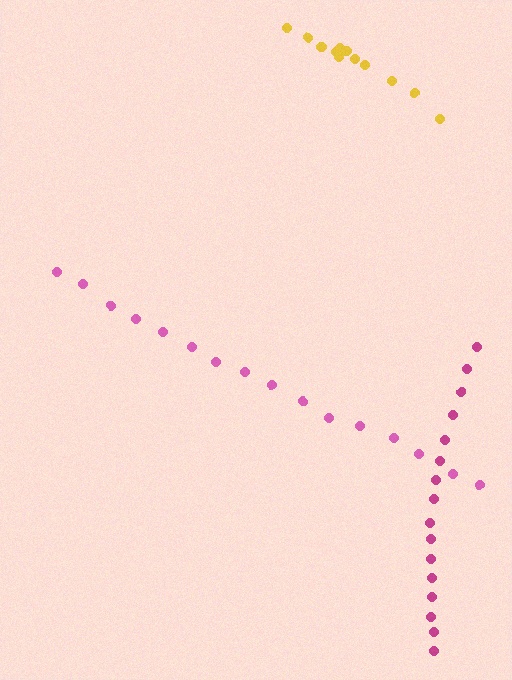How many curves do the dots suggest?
There are 3 distinct paths.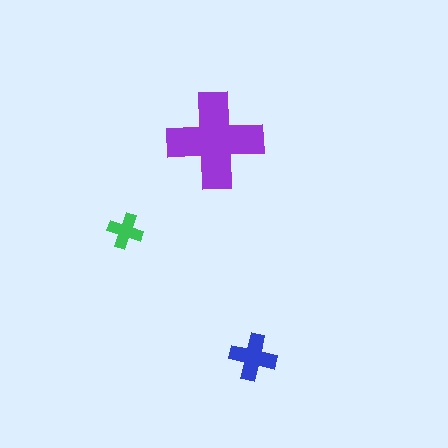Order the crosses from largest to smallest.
the purple one, the blue one, the green one.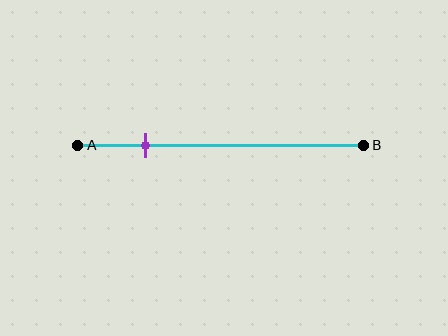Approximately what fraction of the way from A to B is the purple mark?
The purple mark is approximately 25% of the way from A to B.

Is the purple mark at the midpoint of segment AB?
No, the mark is at about 25% from A, not at the 50% midpoint.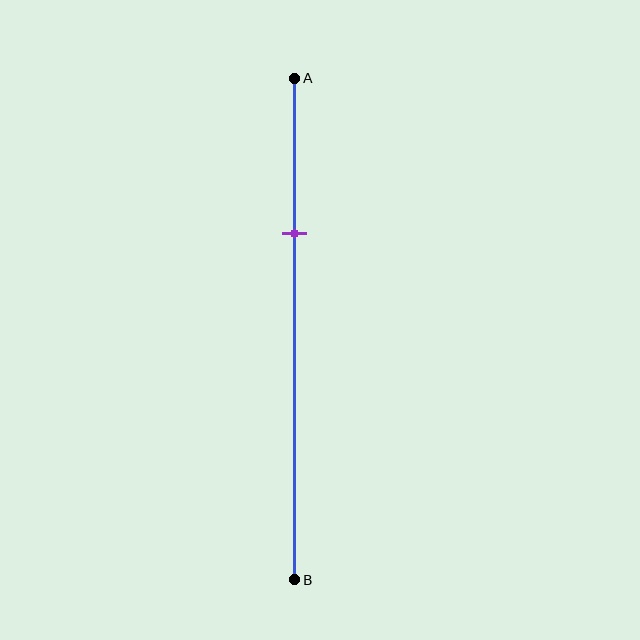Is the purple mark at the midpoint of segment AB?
No, the mark is at about 30% from A, not at the 50% midpoint.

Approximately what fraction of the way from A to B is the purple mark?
The purple mark is approximately 30% of the way from A to B.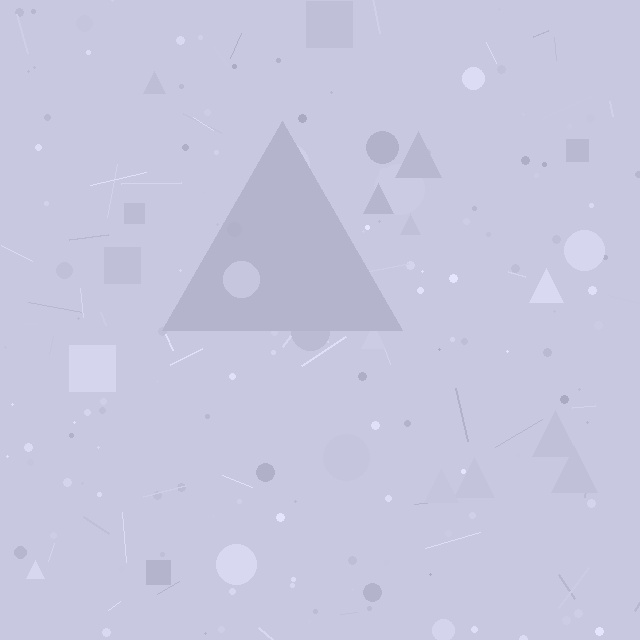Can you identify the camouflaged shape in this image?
The camouflaged shape is a triangle.